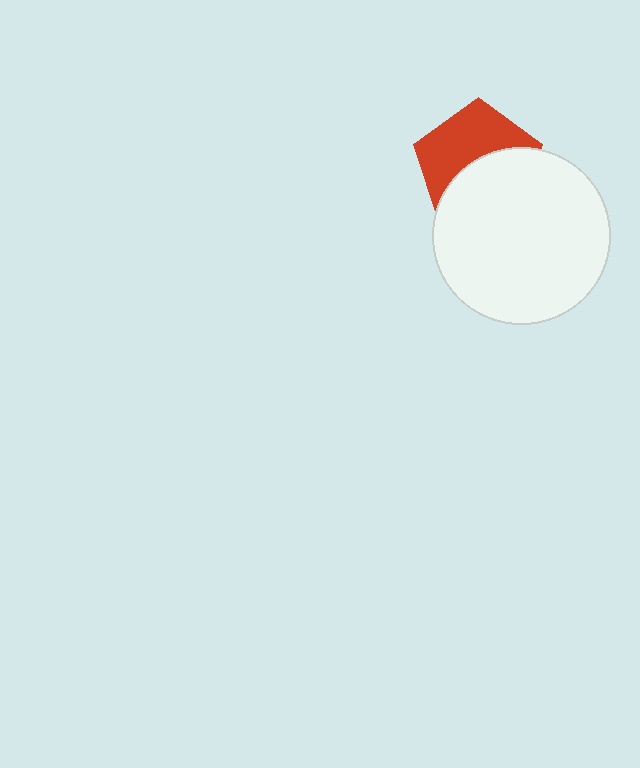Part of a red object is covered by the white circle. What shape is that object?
It is a pentagon.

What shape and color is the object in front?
The object in front is a white circle.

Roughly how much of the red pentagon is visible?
About half of it is visible (roughly 50%).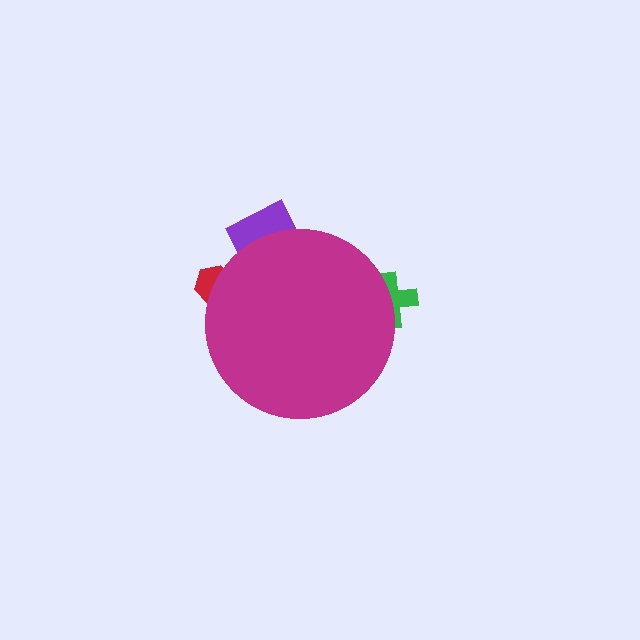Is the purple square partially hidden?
Yes, the purple square is partially hidden behind the magenta circle.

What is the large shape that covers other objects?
A magenta circle.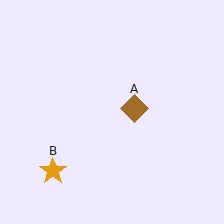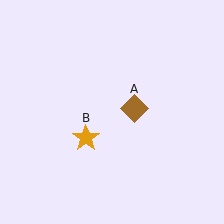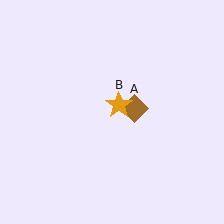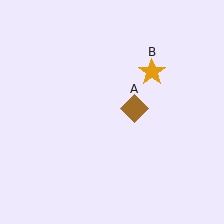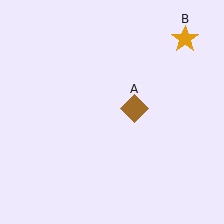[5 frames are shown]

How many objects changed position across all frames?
1 object changed position: orange star (object B).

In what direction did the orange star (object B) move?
The orange star (object B) moved up and to the right.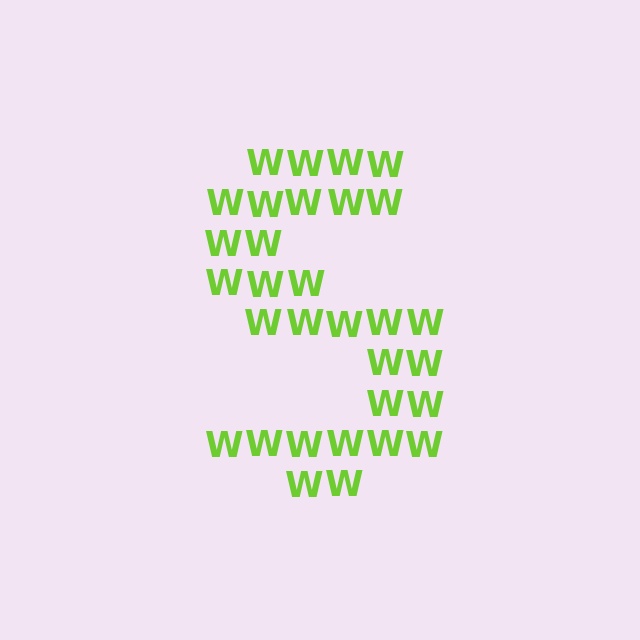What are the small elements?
The small elements are letter W's.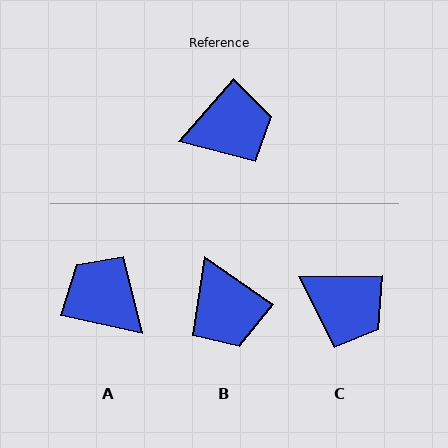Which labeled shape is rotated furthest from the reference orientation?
A, about 119 degrees away.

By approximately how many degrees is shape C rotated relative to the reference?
Approximately 48 degrees clockwise.